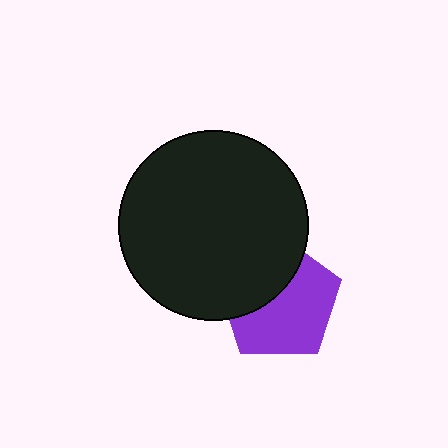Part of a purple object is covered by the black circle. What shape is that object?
It is a pentagon.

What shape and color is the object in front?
The object in front is a black circle.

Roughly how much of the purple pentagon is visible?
About half of it is visible (roughly 60%).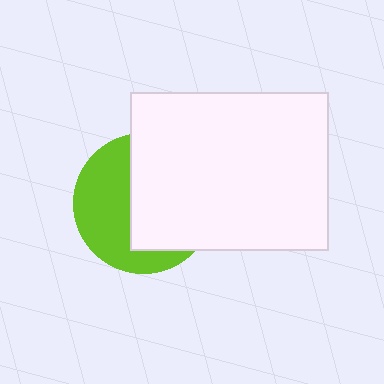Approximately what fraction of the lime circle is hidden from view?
Roughly 55% of the lime circle is hidden behind the white rectangle.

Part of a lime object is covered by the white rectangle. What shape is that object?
It is a circle.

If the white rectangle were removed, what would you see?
You would see the complete lime circle.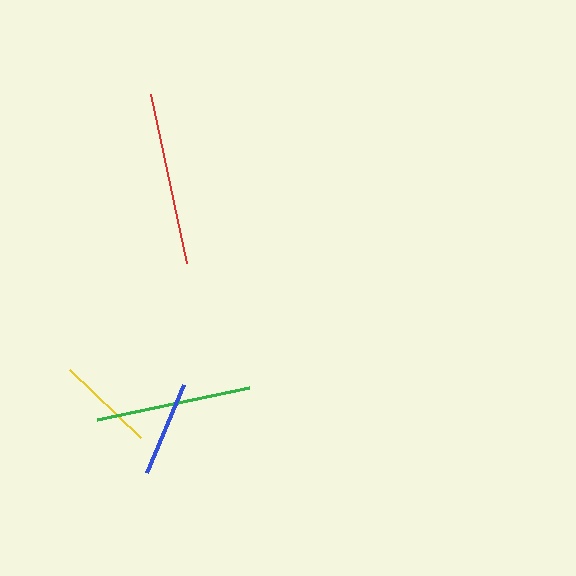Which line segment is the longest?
The red line is the longest at approximately 173 pixels.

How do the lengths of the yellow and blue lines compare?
The yellow and blue lines are approximately the same length.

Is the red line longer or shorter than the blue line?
The red line is longer than the blue line.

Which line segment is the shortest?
The blue line is the shortest at approximately 96 pixels.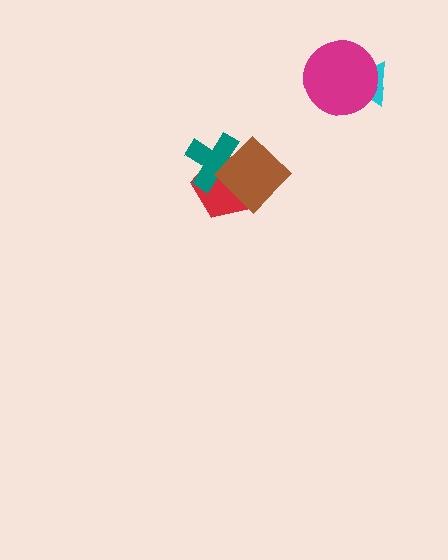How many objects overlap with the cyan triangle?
1 object overlaps with the cyan triangle.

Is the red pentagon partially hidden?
Yes, it is partially covered by another shape.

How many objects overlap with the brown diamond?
2 objects overlap with the brown diamond.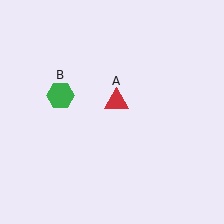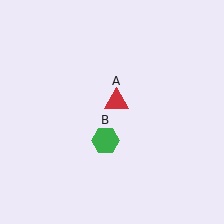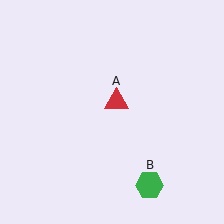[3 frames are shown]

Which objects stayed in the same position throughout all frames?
Red triangle (object A) remained stationary.